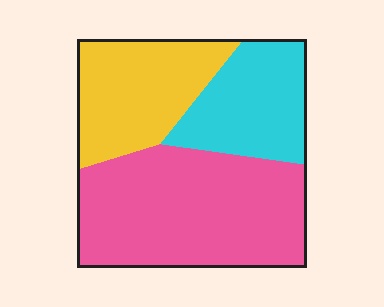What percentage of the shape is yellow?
Yellow covers 27% of the shape.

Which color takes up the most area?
Pink, at roughly 50%.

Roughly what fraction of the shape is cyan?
Cyan covers about 25% of the shape.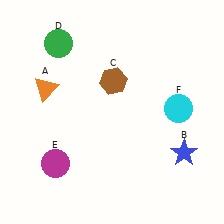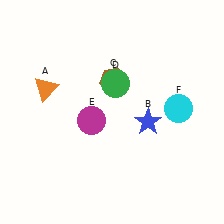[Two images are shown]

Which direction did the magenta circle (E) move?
The magenta circle (E) moved up.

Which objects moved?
The objects that moved are: the blue star (B), the green circle (D), the magenta circle (E).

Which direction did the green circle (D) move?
The green circle (D) moved right.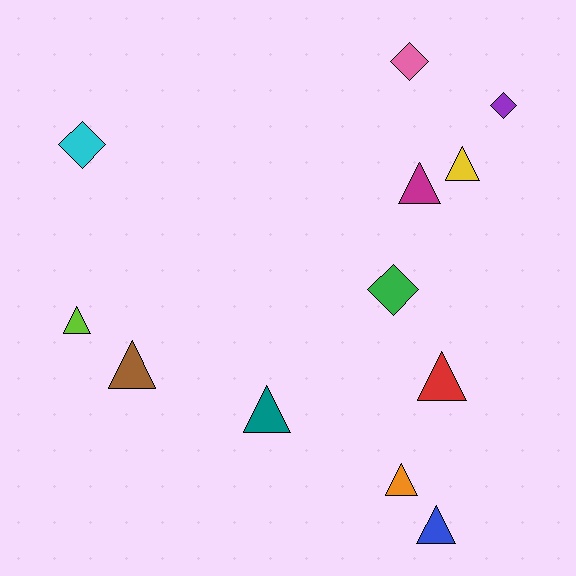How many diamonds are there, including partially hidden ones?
There are 4 diamonds.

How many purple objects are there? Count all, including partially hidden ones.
There is 1 purple object.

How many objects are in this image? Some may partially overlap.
There are 12 objects.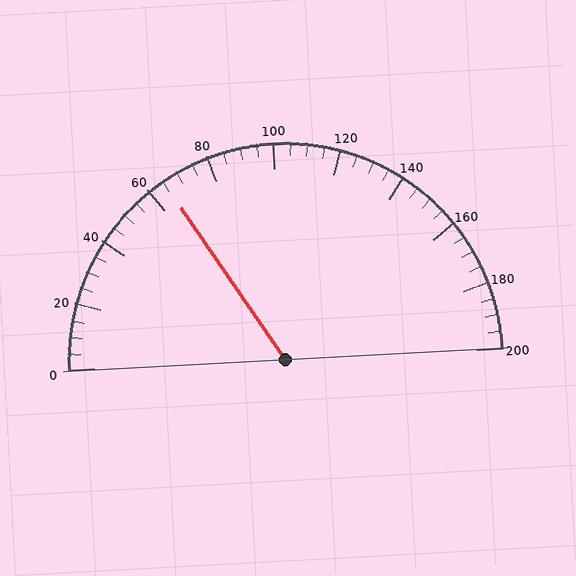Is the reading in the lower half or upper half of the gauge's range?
The reading is in the lower half of the range (0 to 200).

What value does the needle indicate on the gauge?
The needle indicates approximately 65.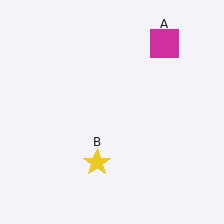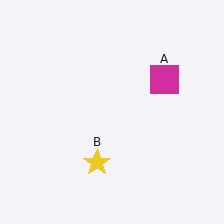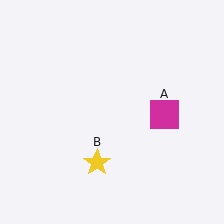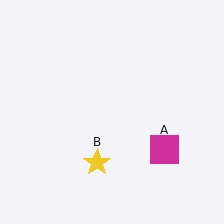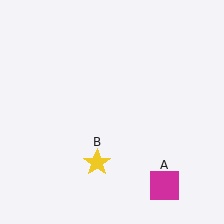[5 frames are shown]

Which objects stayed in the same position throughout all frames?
Yellow star (object B) remained stationary.